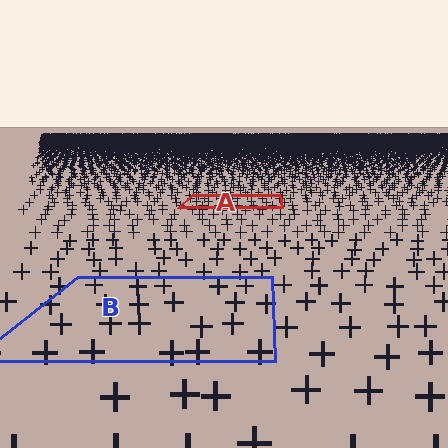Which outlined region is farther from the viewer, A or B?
Region A is farther from the viewer — the texture elements inside it appear smaller and more densely packed.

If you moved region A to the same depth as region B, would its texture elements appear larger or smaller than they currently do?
They would appear larger. At a closer depth, the same texture elements are projected at a bigger on-screen size.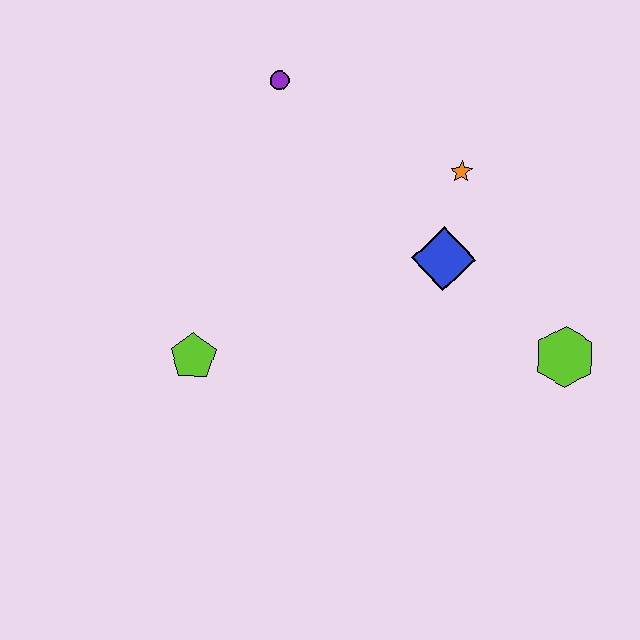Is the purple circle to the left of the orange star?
Yes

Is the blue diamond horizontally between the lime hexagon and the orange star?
No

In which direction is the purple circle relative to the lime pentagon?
The purple circle is above the lime pentagon.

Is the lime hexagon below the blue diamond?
Yes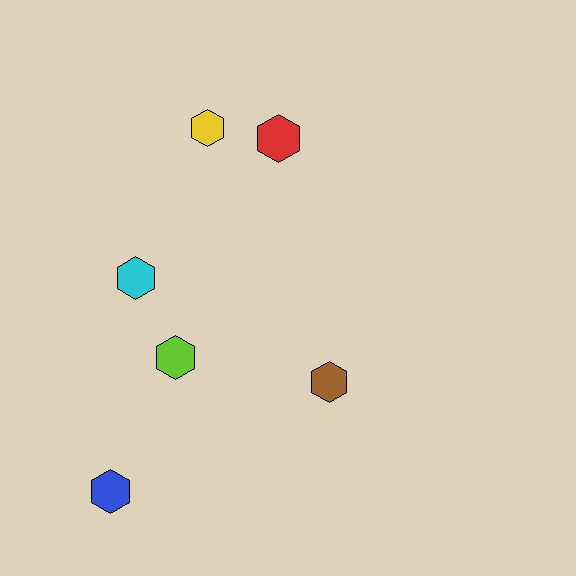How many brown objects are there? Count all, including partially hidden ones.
There is 1 brown object.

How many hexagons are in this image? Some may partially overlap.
There are 6 hexagons.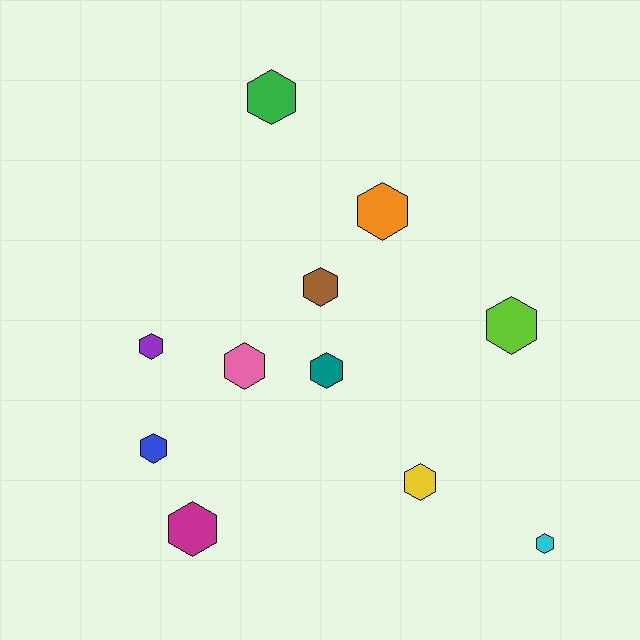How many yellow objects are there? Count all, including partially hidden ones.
There is 1 yellow object.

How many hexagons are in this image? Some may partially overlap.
There are 11 hexagons.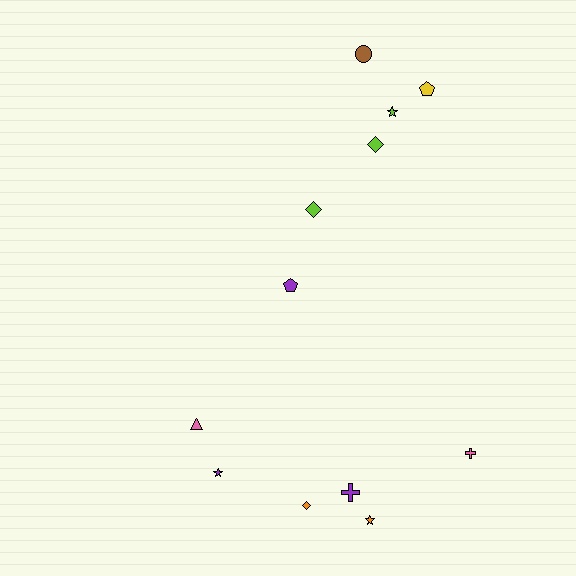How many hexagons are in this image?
There are no hexagons.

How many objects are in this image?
There are 12 objects.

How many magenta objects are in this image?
There are no magenta objects.